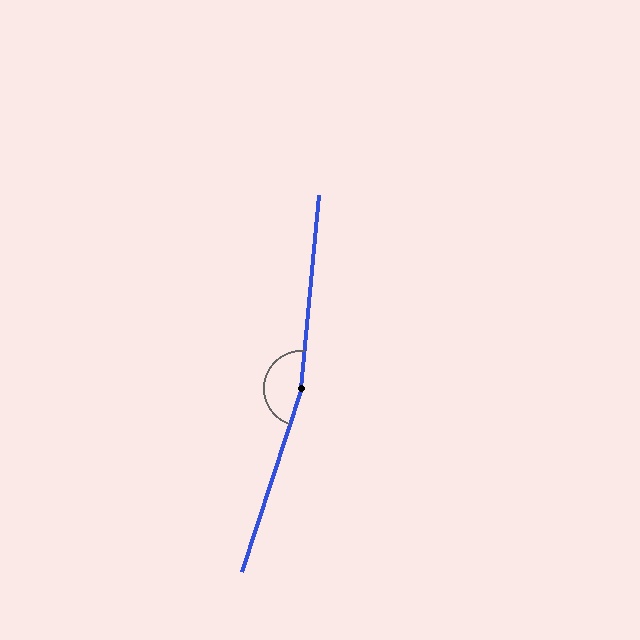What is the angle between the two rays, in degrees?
Approximately 167 degrees.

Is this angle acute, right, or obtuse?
It is obtuse.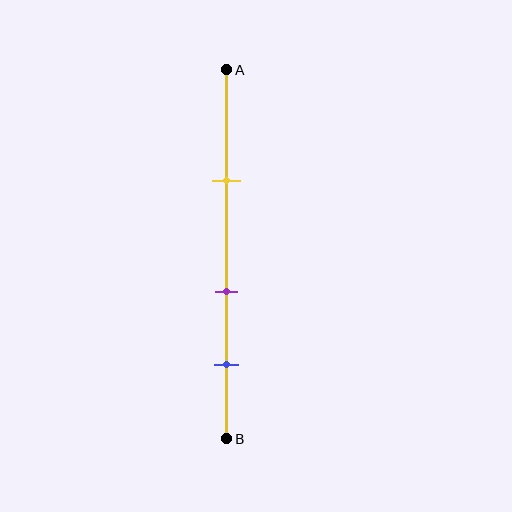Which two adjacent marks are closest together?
The purple and blue marks are the closest adjacent pair.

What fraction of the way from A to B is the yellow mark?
The yellow mark is approximately 30% (0.3) of the way from A to B.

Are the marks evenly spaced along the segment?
Yes, the marks are approximately evenly spaced.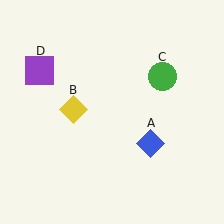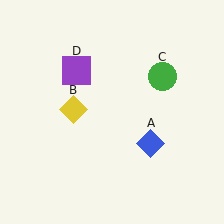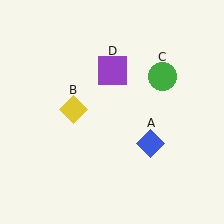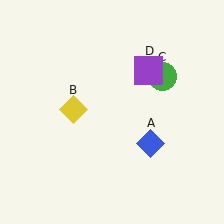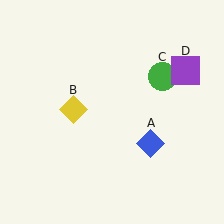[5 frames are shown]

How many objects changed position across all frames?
1 object changed position: purple square (object D).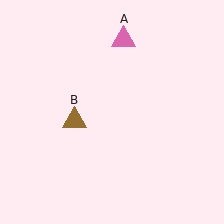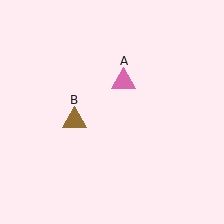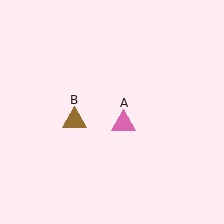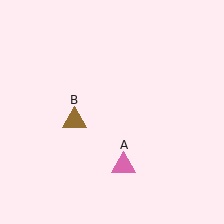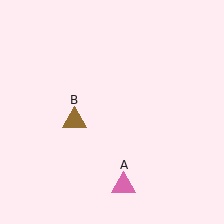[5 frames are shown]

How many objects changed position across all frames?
1 object changed position: pink triangle (object A).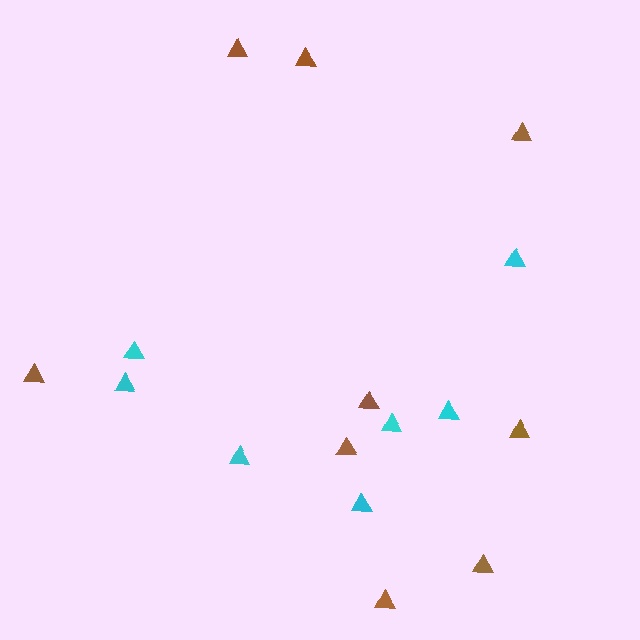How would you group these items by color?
There are 2 groups: one group of cyan triangles (7) and one group of brown triangles (9).